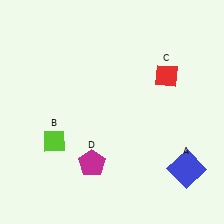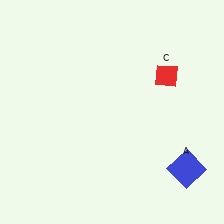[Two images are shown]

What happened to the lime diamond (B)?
The lime diamond (B) was removed in Image 2. It was in the bottom-left area of Image 1.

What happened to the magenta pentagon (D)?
The magenta pentagon (D) was removed in Image 2. It was in the bottom-left area of Image 1.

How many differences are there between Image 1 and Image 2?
There are 2 differences between the two images.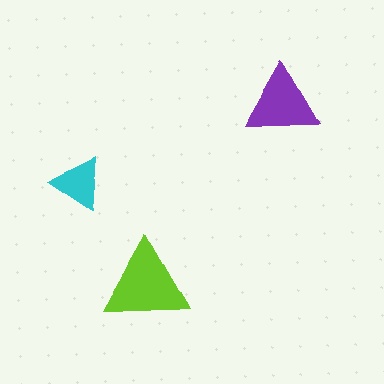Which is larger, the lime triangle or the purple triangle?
The lime one.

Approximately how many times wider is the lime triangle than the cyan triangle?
About 1.5 times wider.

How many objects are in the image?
There are 3 objects in the image.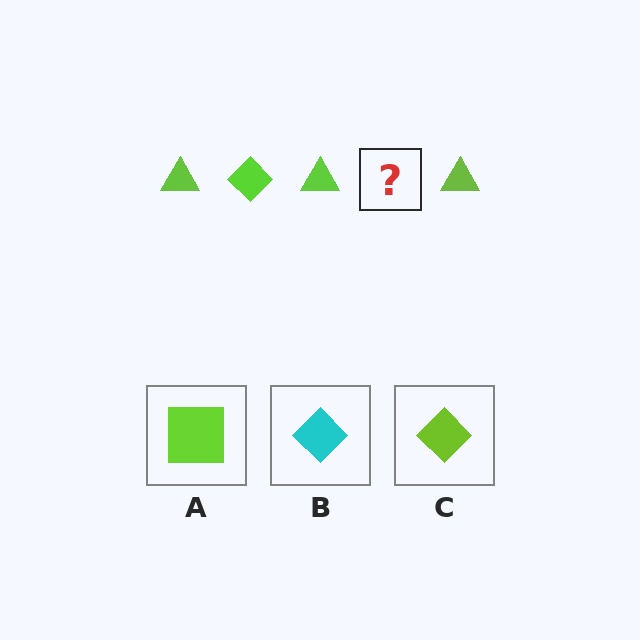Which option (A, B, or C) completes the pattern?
C.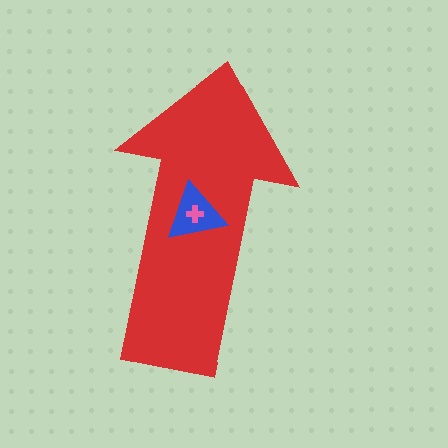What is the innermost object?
The pink cross.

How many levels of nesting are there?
3.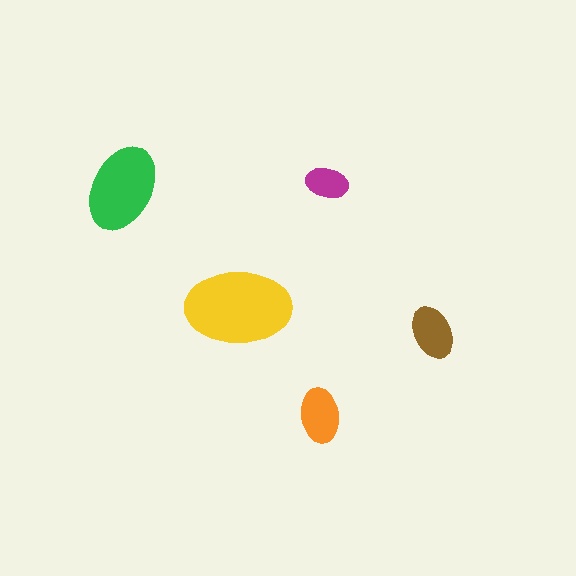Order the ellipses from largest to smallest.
the yellow one, the green one, the orange one, the brown one, the magenta one.